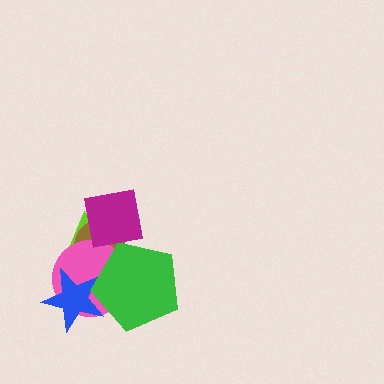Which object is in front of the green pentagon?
The magenta square is in front of the green pentagon.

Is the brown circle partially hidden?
Yes, it is partially covered by another shape.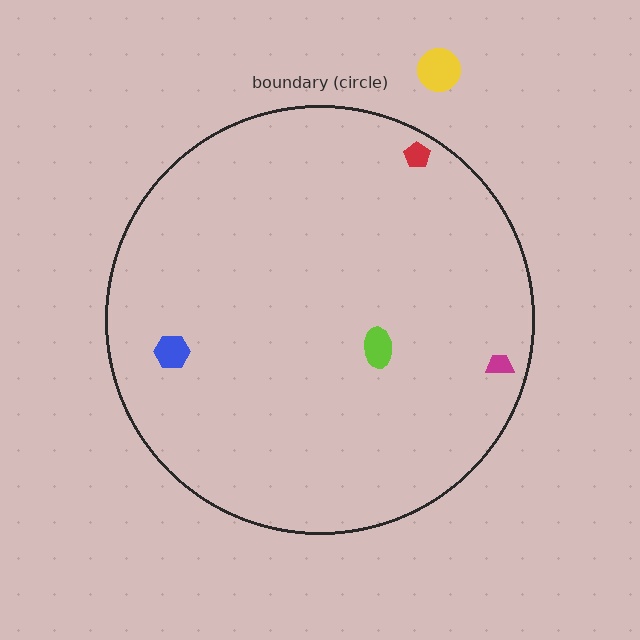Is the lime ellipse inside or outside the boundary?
Inside.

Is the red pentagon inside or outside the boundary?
Inside.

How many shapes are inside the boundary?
4 inside, 1 outside.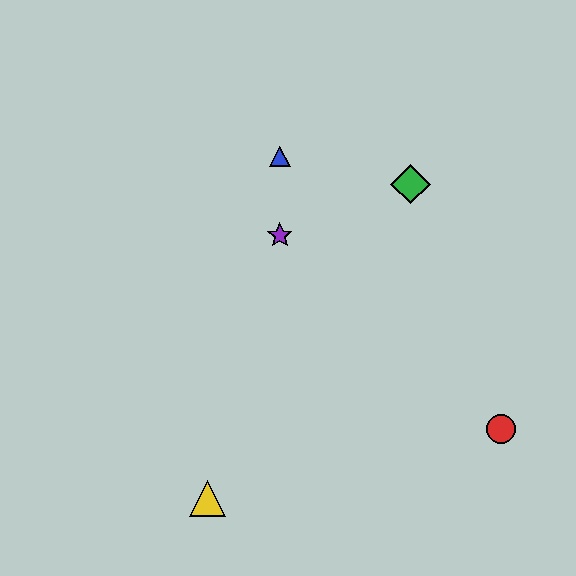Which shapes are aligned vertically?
The blue triangle, the purple star are aligned vertically.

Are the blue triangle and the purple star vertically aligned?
Yes, both are at x≈280.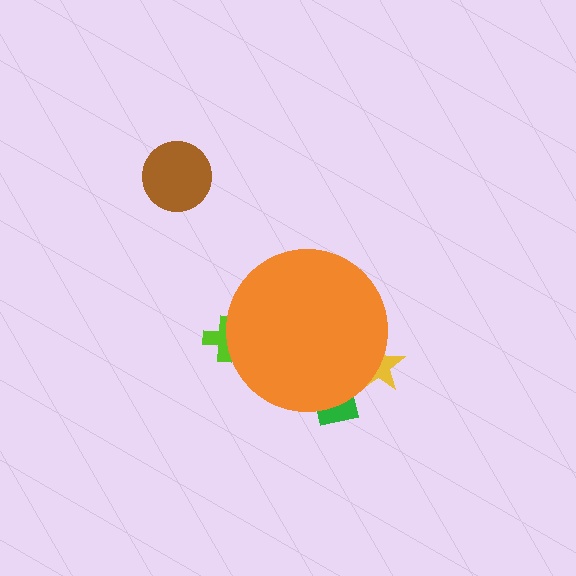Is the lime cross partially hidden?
Yes, the lime cross is partially hidden behind the orange circle.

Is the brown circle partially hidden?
No, the brown circle is fully visible.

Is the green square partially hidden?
Yes, the green square is partially hidden behind the orange circle.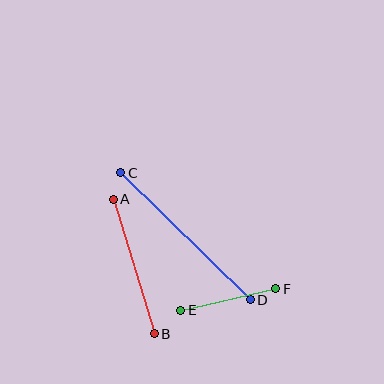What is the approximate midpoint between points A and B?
The midpoint is at approximately (134, 266) pixels.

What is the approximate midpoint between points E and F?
The midpoint is at approximately (228, 299) pixels.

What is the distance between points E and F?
The distance is approximately 97 pixels.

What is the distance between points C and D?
The distance is approximately 182 pixels.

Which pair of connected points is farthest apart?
Points C and D are farthest apart.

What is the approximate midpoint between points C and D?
The midpoint is at approximately (186, 236) pixels.